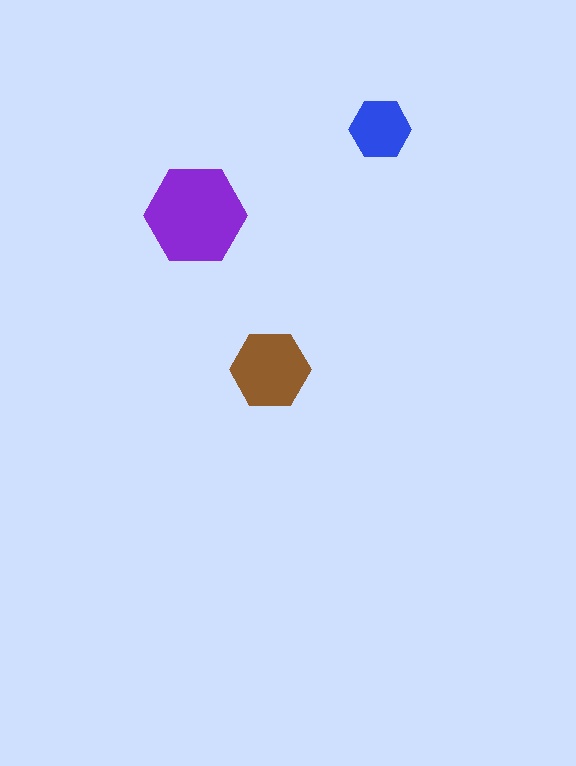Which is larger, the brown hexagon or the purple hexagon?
The purple one.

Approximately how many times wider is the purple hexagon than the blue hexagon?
About 1.5 times wider.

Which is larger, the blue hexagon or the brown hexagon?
The brown one.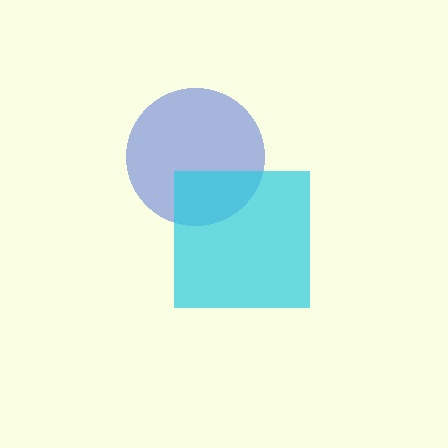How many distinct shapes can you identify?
There are 2 distinct shapes: a blue circle, a cyan square.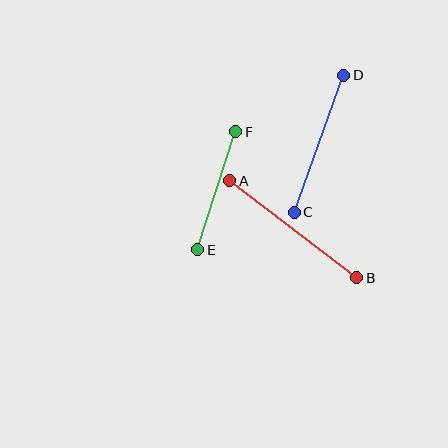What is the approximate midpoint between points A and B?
The midpoint is at approximately (293, 229) pixels.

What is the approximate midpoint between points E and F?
The midpoint is at approximately (217, 191) pixels.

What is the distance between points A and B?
The distance is approximately 160 pixels.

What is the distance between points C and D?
The distance is approximately 146 pixels.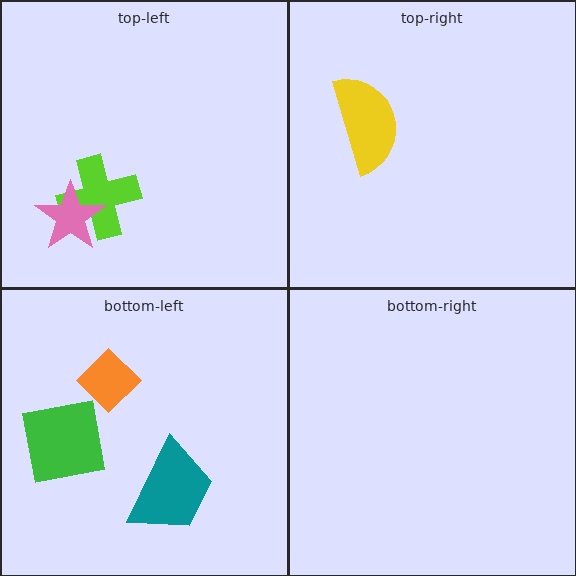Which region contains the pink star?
The top-left region.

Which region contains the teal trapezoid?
The bottom-left region.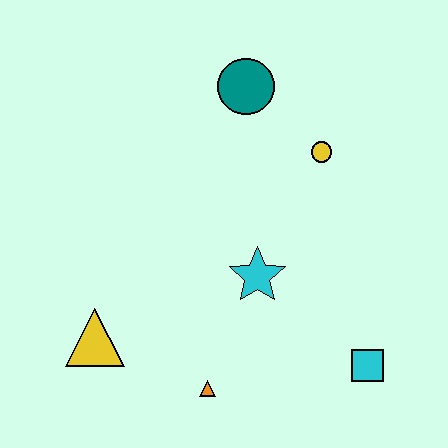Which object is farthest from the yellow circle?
The yellow triangle is farthest from the yellow circle.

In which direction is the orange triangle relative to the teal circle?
The orange triangle is below the teal circle.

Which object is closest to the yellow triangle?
The orange triangle is closest to the yellow triangle.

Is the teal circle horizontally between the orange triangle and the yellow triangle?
No